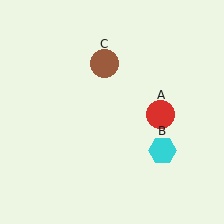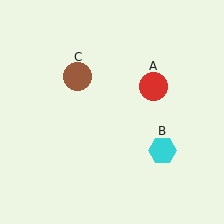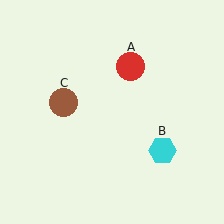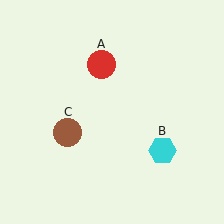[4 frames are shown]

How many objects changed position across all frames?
2 objects changed position: red circle (object A), brown circle (object C).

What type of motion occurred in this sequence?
The red circle (object A), brown circle (object C) rotated counterclockwise around the center of the scene.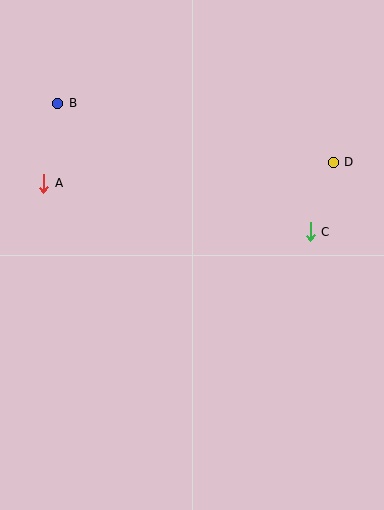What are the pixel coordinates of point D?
Point D is at (333, 162).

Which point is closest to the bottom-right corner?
Point C is closest to the bottom-right corner.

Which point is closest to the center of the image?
Point C at (310, 232) is closest to the center.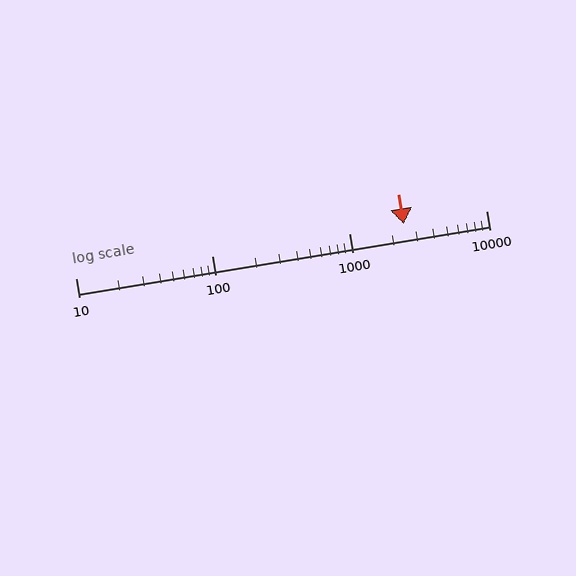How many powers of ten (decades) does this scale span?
The scale spans 3 decades, from 10 to 10000.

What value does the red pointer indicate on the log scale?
The pointer indicates approximately 2500.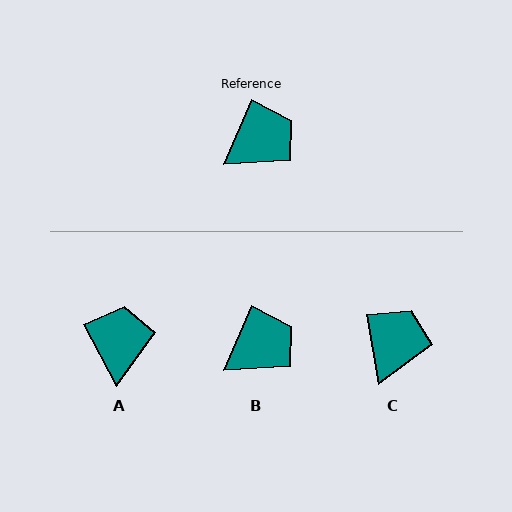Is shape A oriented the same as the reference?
No, it is off by about 52 degrees.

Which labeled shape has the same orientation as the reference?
B.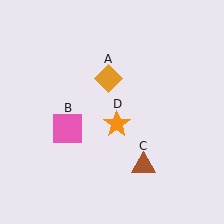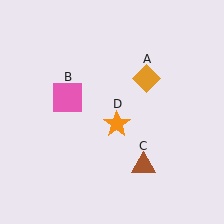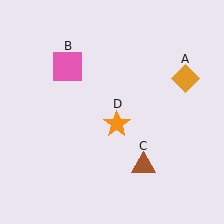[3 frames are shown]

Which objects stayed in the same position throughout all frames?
Brown triangle (object C) and orange star (object D) remained stationary.